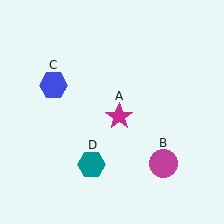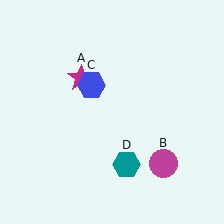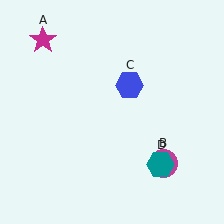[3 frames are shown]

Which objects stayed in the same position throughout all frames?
Magenta circle (object B) remained stationary.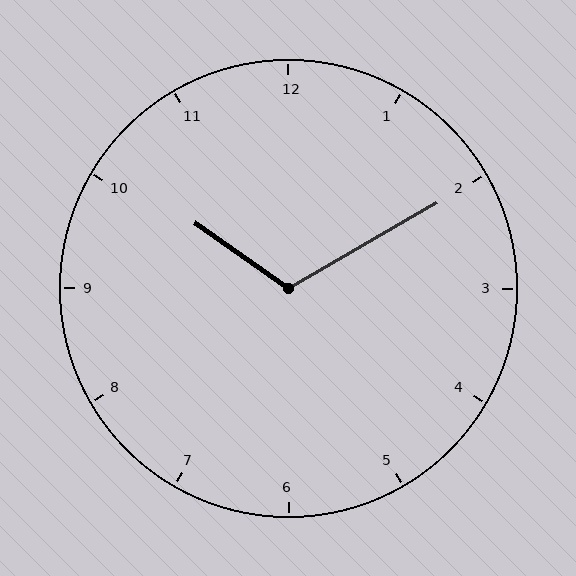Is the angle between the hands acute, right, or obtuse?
It is obtuse.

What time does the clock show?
10:10.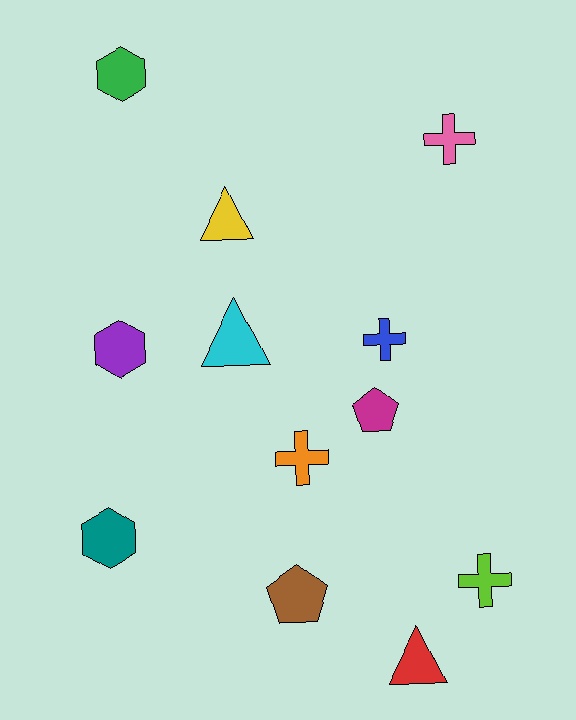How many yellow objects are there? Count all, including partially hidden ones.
There is 1 yellow object.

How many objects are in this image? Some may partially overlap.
There are 12 objects.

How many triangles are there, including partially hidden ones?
There are 3 triangles.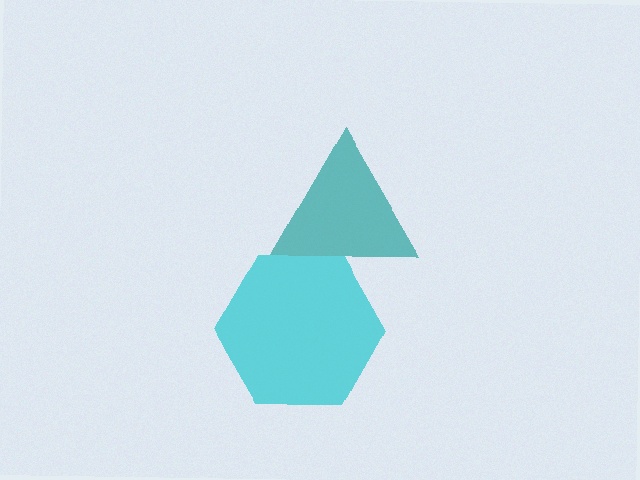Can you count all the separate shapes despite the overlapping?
Yes, there are 2 separate shapes.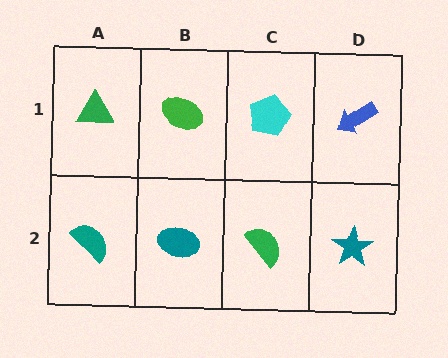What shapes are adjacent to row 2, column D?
A blue arrow (row 1, column D), a green semicircle (row 2, column C).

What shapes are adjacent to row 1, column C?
A green semicircle (row 2, column C), a green ellipse (row 1, column B), a blue arrow (row 1, column D).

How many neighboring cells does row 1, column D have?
2.